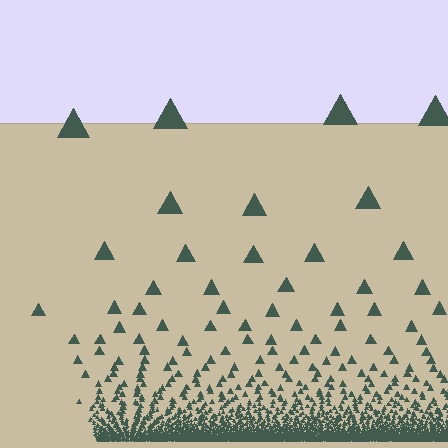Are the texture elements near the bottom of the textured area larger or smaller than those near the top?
Smaller. The gradient is inverted — elements near the bottom are smaller and denser.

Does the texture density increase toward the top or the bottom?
Density increases toward the bottom.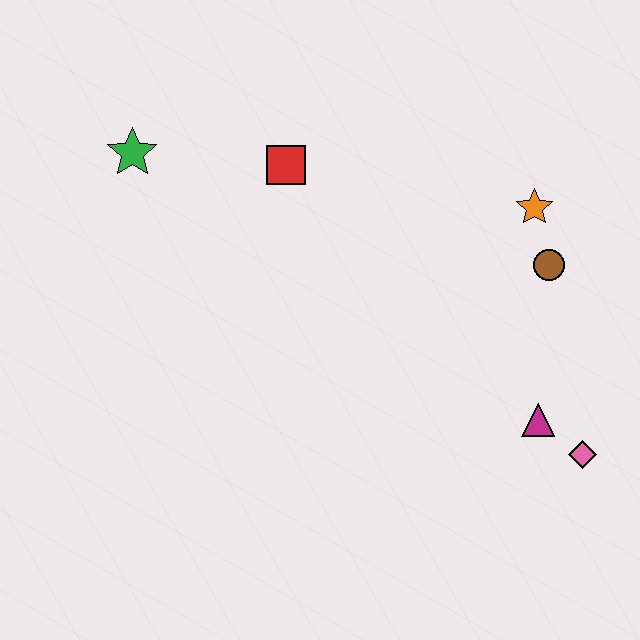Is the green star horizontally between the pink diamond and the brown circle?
No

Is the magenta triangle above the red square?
No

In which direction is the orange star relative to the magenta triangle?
The orange star is above the magenta triangle.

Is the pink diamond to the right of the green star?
Yes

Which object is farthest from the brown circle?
The green star is farthest from the brown circle.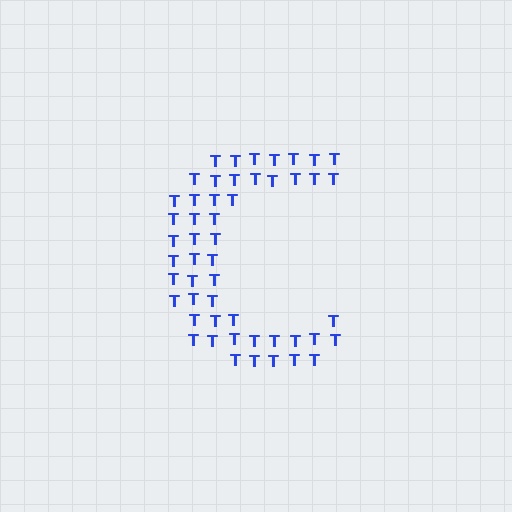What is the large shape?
The large shape is the letter C.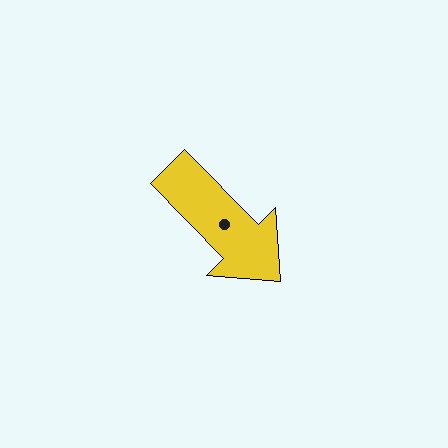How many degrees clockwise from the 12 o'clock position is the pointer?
Approximately 136 degrees.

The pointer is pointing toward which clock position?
Roughly 5 o'clock.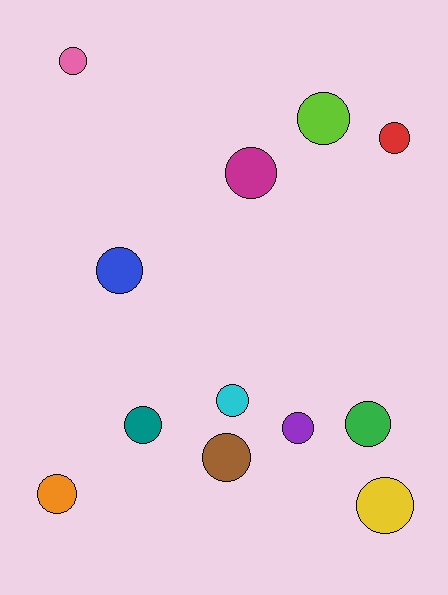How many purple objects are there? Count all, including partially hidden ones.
There is 1 purple object.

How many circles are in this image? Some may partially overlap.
There are 12 circles.